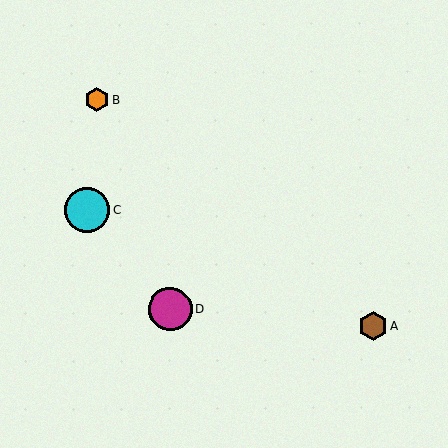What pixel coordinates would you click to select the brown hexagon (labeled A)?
Click at (373, 326) to select the brown hexagon A.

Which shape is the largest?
The cyan circle (labeled C) is the largest.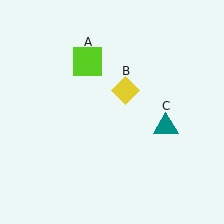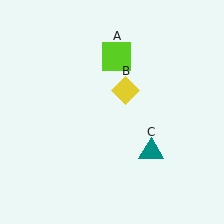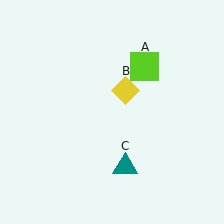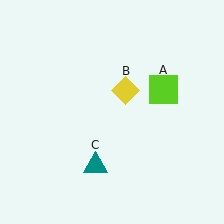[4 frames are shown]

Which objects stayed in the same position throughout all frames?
Yellow diamond (object B) remained stationary.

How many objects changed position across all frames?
2 objects changed position: lime square (object A), teal triangle (object C).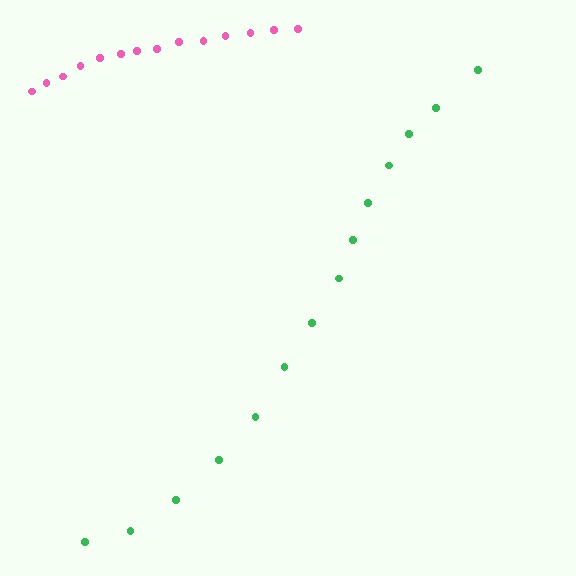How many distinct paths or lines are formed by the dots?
There are 2 distinct paths.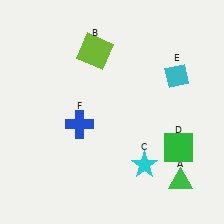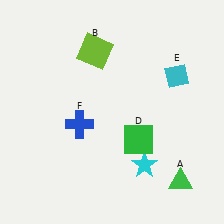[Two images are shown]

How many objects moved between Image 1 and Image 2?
1 object moved between the two images.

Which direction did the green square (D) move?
The green square (D) moved left.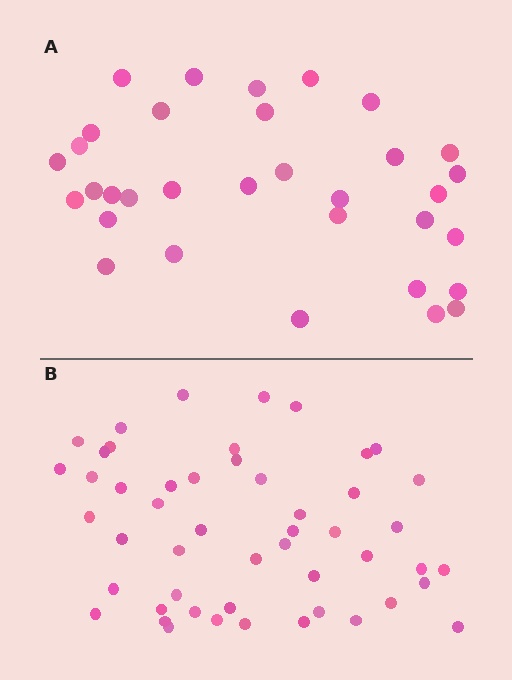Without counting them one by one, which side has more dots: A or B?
Region B (the bottom region) has more dots.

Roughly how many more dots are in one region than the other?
Region B has approximately 15 more dots than region A.